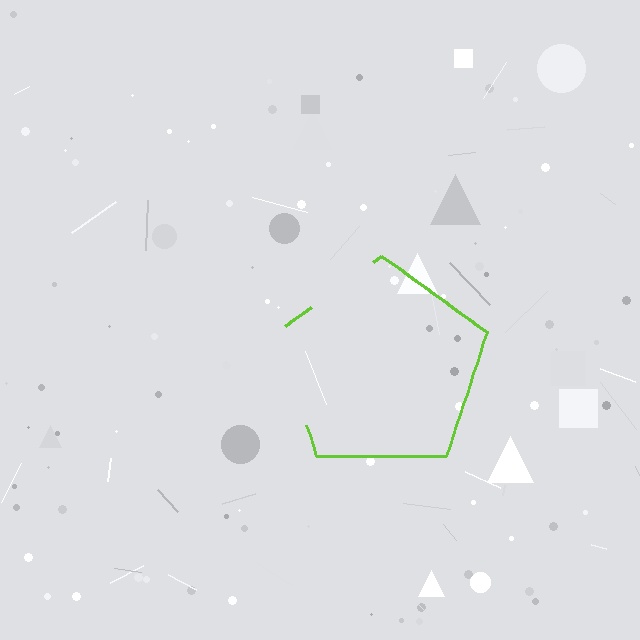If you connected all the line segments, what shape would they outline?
They would outline a pentagon.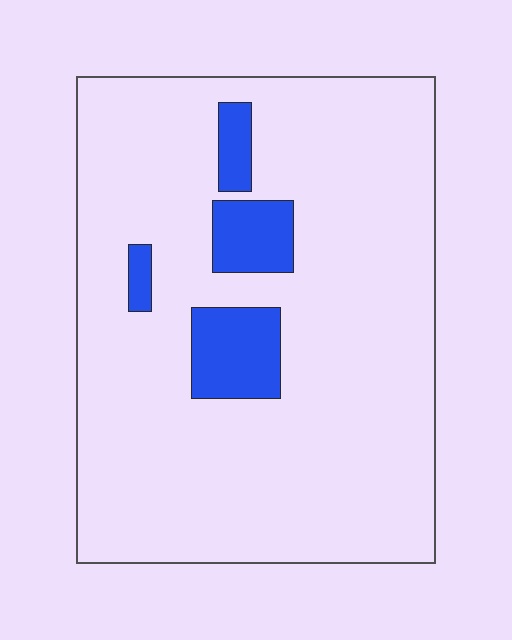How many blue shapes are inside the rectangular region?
4.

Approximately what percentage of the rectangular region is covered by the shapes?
Approximately 10%.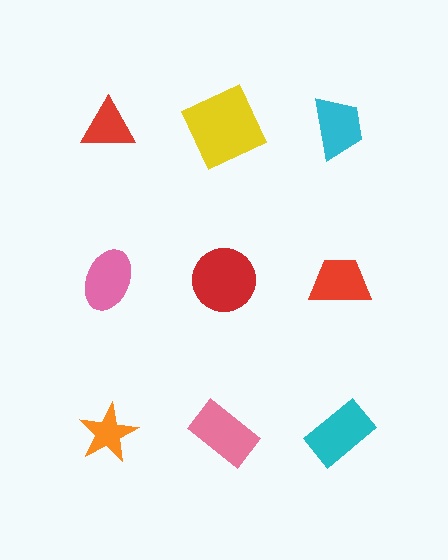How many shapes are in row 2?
3 shapes.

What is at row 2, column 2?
A red circle.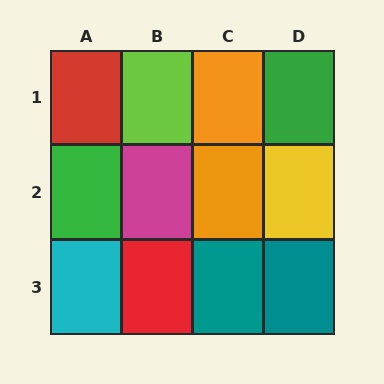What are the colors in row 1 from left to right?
Red, lime, orange, green.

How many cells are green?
2 cells are green.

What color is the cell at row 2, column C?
Orange.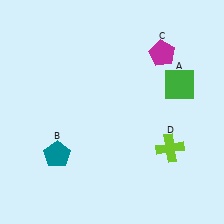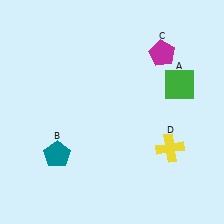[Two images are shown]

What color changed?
The cross (D) changed from lime in Image 1 to yellow in Image 2.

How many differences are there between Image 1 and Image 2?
There is 1 difference between the two images.